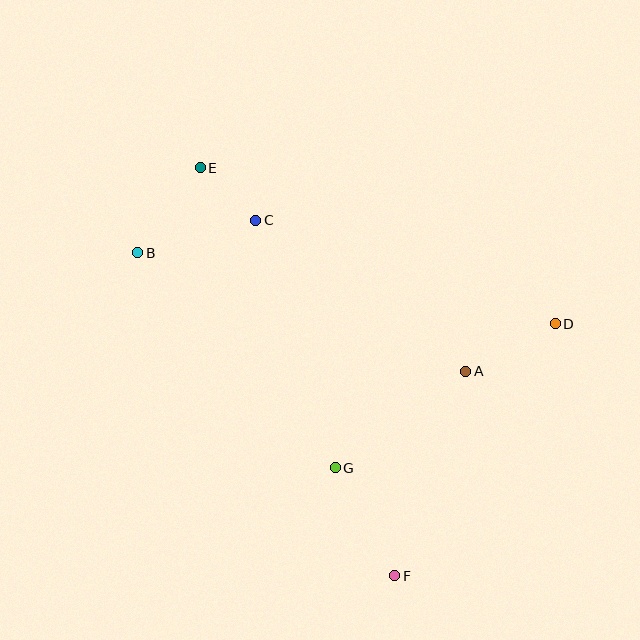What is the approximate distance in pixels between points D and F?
The distance between D and F is approximately 299 pixels.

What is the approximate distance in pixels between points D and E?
The distance between D and E is approximately 388 pixels.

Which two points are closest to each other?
Points C and E are closest to each other.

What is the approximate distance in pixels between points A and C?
The distance between A and C is approximately 259 pixels.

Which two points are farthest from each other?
Points E and F are farthest from each other.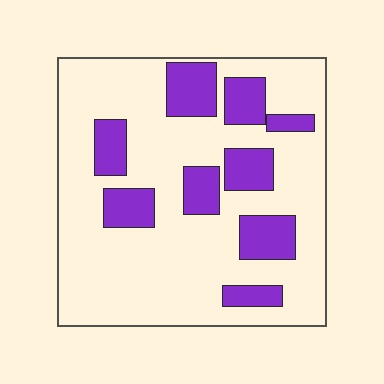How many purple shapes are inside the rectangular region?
9.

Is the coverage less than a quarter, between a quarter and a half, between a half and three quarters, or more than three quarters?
Less than a quarter.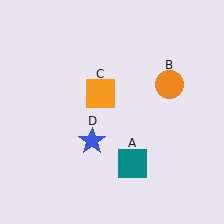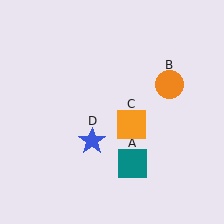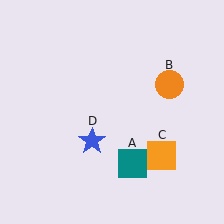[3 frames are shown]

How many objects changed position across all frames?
1 object changed position: orange square (object C).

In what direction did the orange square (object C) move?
The orange square (object C) moved down and to the right.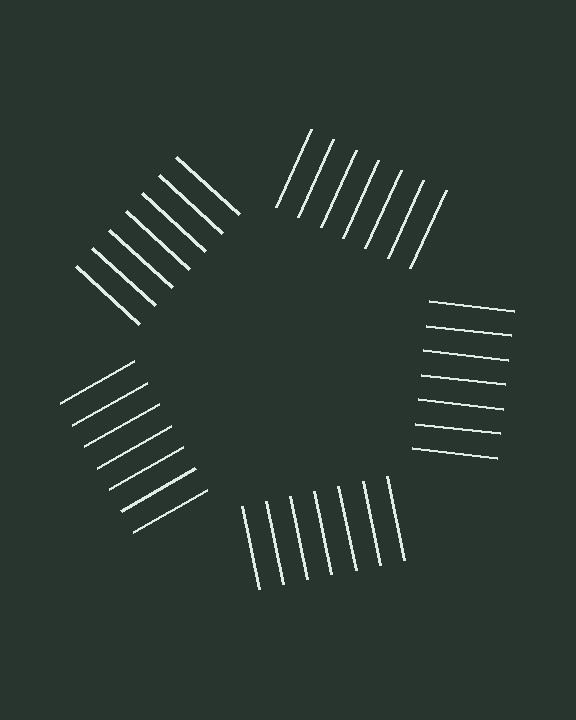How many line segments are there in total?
35 — 7 along each of the 5 edges.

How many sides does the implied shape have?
5 sides — the line-ends trace a pentagon.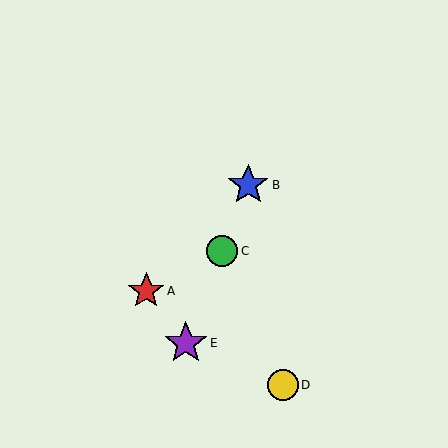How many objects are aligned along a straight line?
3 objects (B, C, E) are aligned along a straight line.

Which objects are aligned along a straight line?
Objects B, C, E are aligned along a straight line.